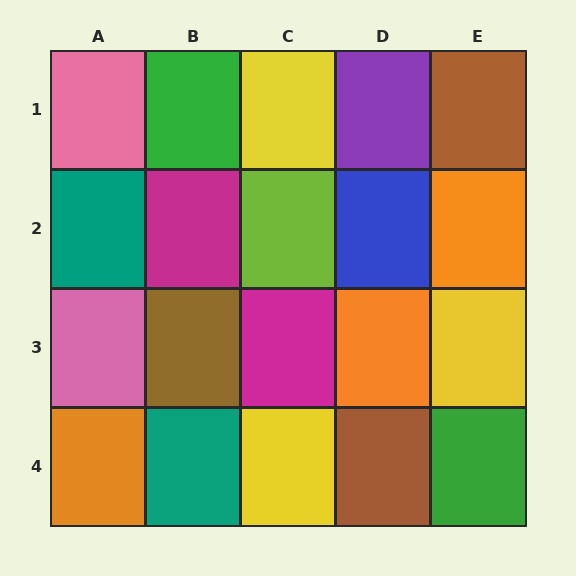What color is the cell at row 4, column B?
Teal.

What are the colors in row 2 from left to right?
Teal, magenta, lime, blue, orange.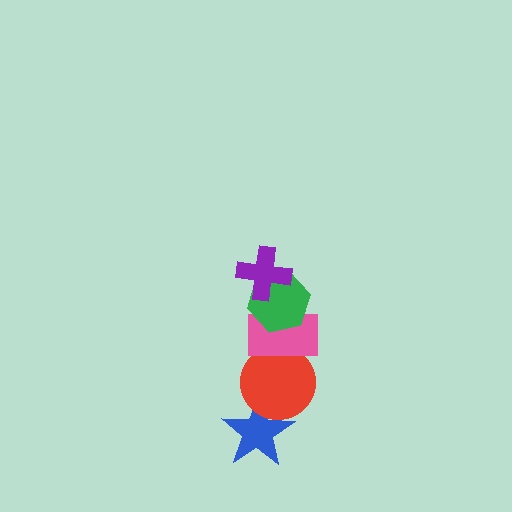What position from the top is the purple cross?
The purple cross is 1st from the top.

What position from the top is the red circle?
The red circle is 4th from the top.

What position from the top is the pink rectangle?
The pink rectangle is 3rd from the top.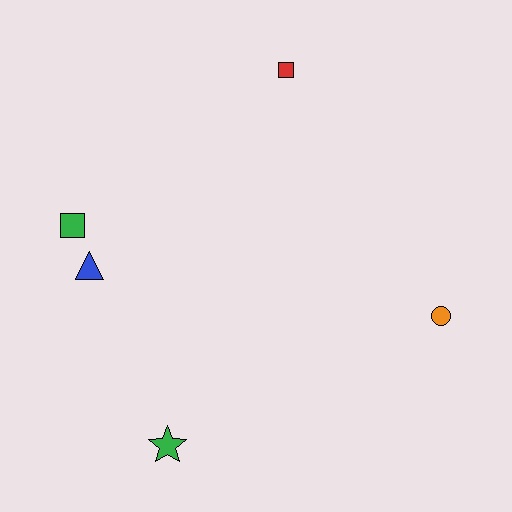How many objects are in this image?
There are 5 objects.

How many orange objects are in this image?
There is 1 orange object.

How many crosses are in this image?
There are no crosses.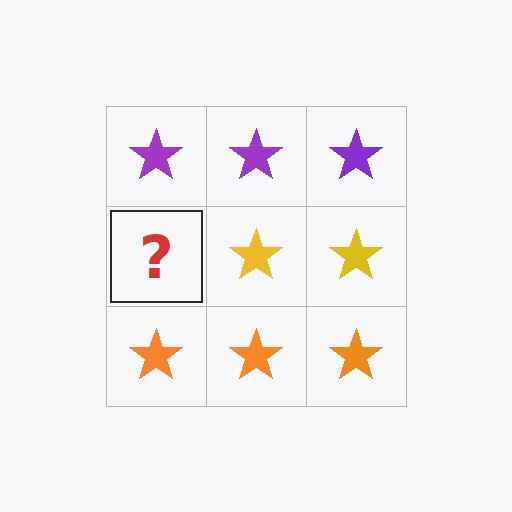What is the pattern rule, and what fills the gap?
The rule is that each row has a consistent color. The gap should be filled with a yellow star.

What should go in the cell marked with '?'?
The missing cell should contain a yellow star.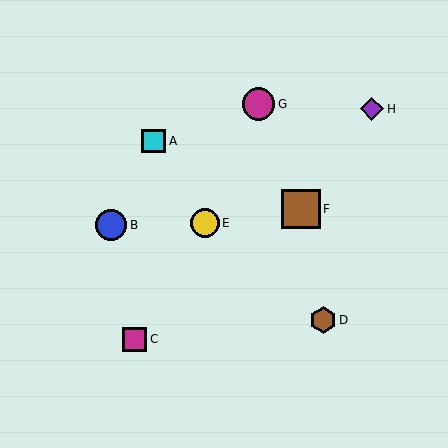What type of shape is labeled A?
Shape A is a cyan square.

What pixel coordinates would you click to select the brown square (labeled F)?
Click at (301, 209) to select the brown square F.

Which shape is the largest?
The brown square (labeled F) is the largest.